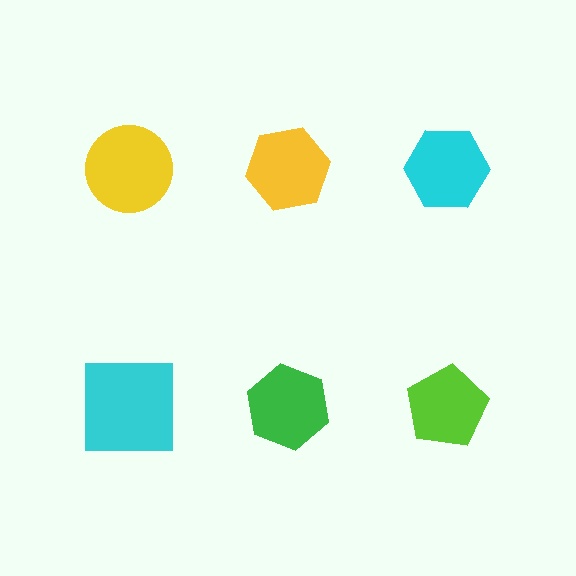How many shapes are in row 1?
3 shapes.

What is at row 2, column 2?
A green hexagon.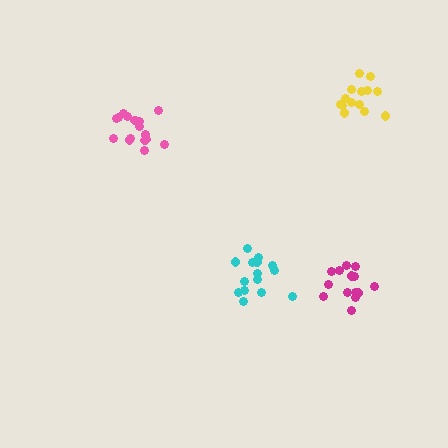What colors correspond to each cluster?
The clusters are colored: magenta, pink, yellow, cyan.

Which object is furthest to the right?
The yellow cluster is rightmost.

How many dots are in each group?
Group 1: 14 dots, Group 2: 17 dots, Group 3: 14 dots, Group 4: 15 dots (60 total).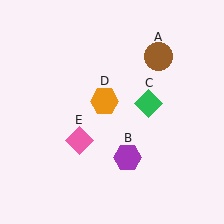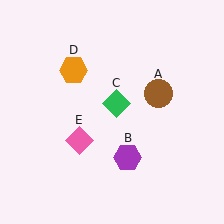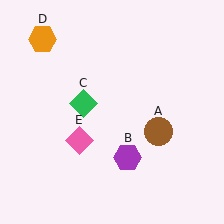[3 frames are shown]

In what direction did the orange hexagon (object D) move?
The orange hexagon (object D) moved up and to the left.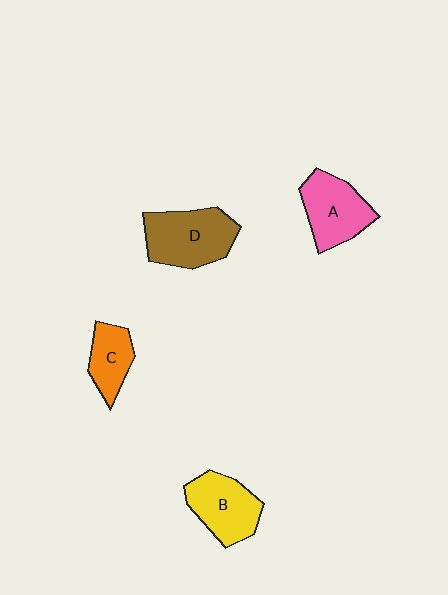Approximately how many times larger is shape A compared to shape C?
Approximately 1.5 times.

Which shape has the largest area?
Shape D (brown).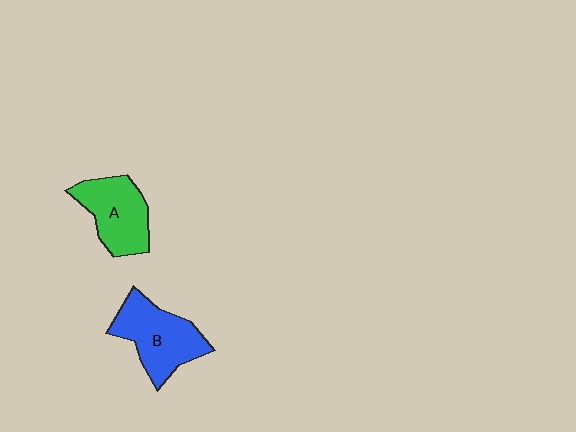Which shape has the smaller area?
Shape A (green).